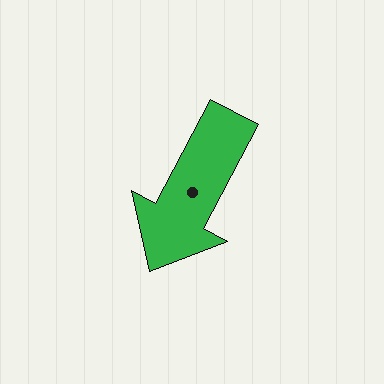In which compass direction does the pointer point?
Southwest.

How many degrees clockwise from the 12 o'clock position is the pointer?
Approximately 208 degrees.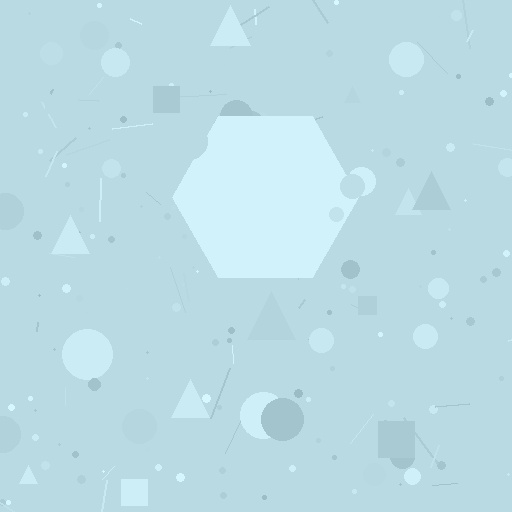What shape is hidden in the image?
A hexagon is hidden in the image.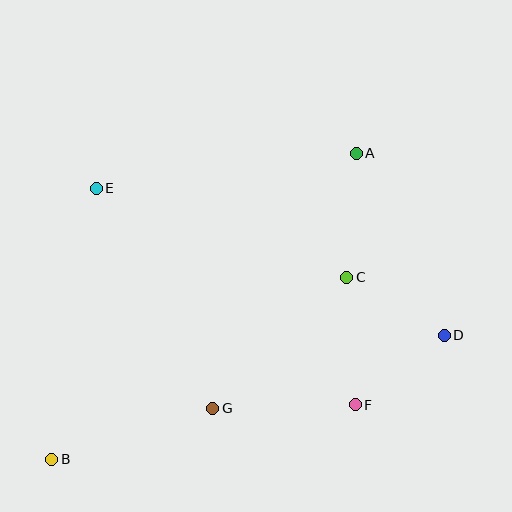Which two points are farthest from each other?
Points A and B are farthest from each other.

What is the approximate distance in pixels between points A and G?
The distance between A and G is approximately 293 pixels.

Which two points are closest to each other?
Points D and F are closest to each other.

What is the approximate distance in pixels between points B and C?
The distance between B and C is approximately 346 pixels.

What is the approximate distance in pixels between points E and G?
The distance between E and G is approximately 249 pixels.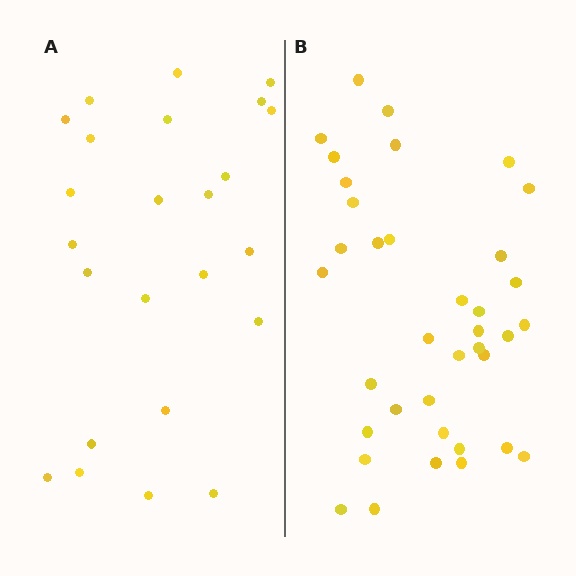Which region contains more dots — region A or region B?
Region B (the right region) has more dots.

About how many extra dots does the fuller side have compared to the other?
Region B has approximately 15 more dots than region A.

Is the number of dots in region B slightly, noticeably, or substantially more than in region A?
Region B has substantially more. The ratio is roughly 1.5 to 1.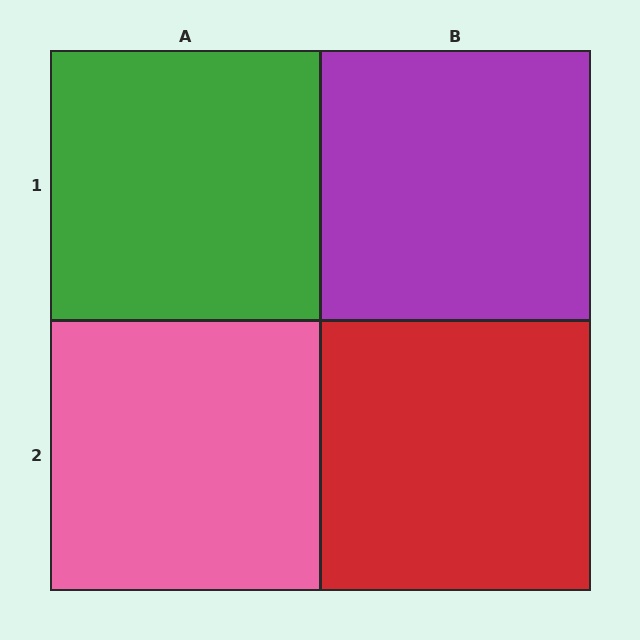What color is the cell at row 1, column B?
Purple.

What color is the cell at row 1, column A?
Green.